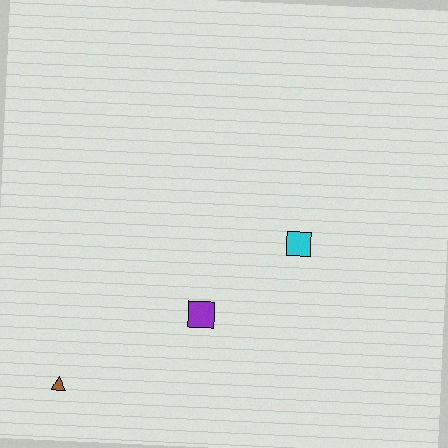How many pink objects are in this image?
There are no pink objects.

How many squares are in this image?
There are 2 squares.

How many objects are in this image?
There are 3 objects.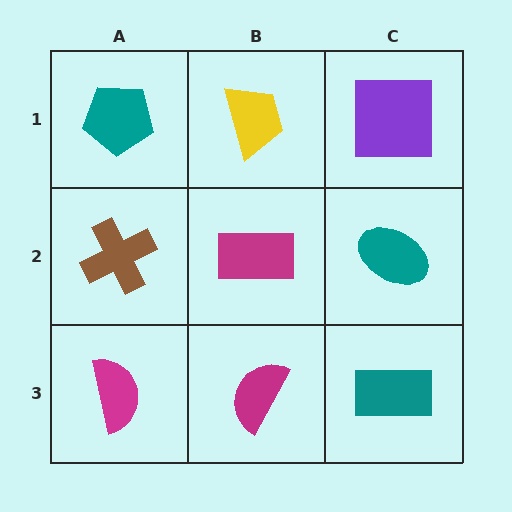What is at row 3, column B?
A magenta semicircle.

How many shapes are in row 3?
3 shapes.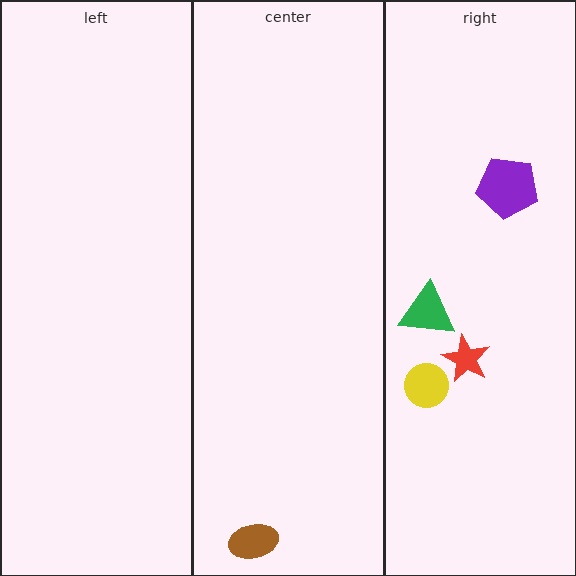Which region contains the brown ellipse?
The center region.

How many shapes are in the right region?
4.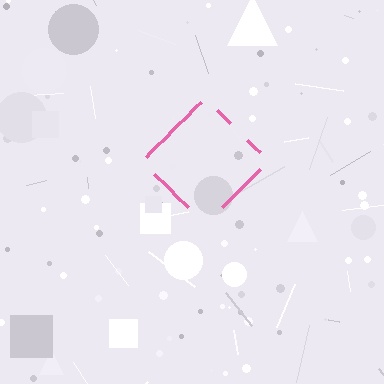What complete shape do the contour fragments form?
The contour fragments form a diamond.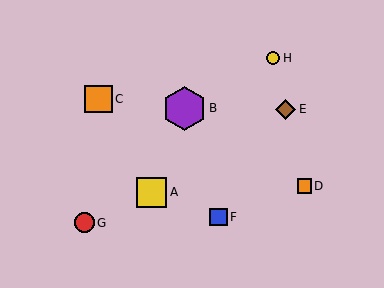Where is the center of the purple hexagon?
The center of the purple hexagon is at (184, 108).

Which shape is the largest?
The purple hexagon (labeled B) is the largest.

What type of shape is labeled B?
Shape B is a purple hexagon.